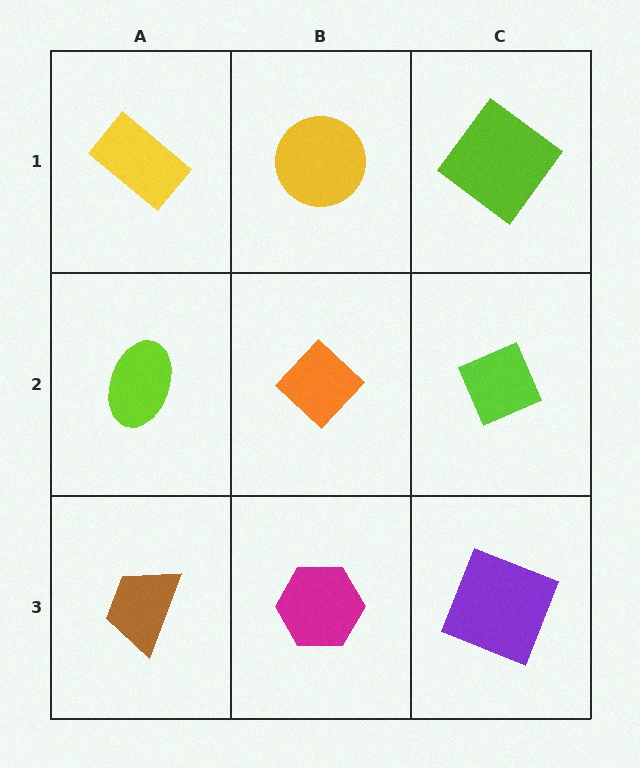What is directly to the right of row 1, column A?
A yellow circle.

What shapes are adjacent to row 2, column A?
A yellow rectangle (row 1, column A), a brown trapezoid (row 3, column A), an orange diamond (row 2, column B).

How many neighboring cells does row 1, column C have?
2.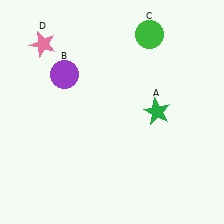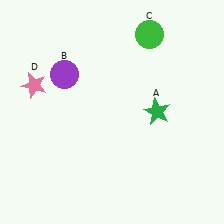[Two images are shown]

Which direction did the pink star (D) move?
The pink star (D) moved down.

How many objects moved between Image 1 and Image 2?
1 object moved between the two images.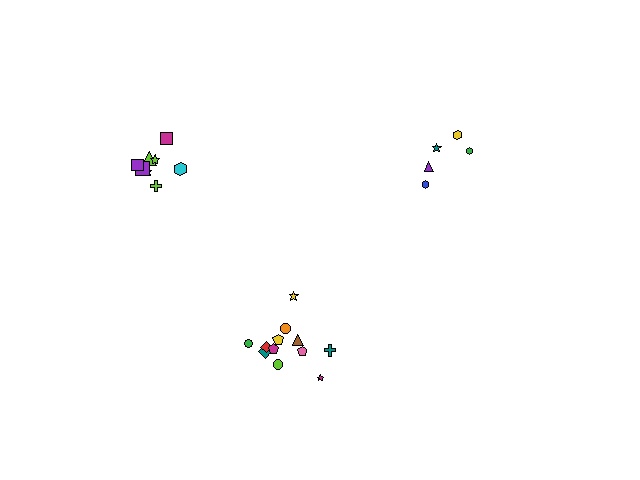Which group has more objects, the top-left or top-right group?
The top-left group.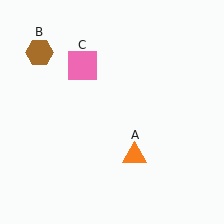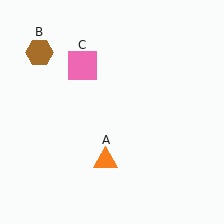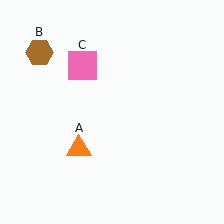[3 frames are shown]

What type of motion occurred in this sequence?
The orange triangle (object A) rotated clockwise around the center of the scene.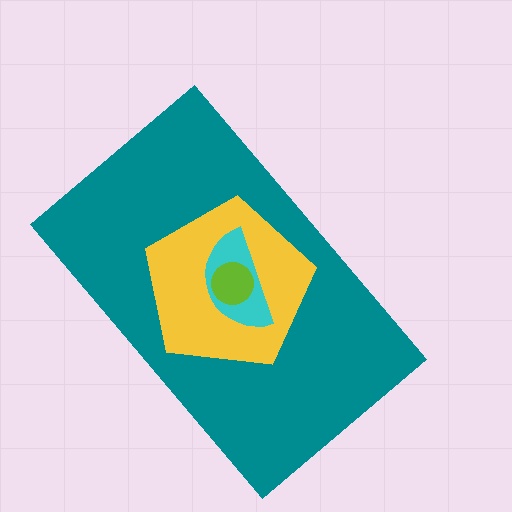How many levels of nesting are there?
4.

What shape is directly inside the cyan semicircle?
The lime circle.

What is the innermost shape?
The lime circle.